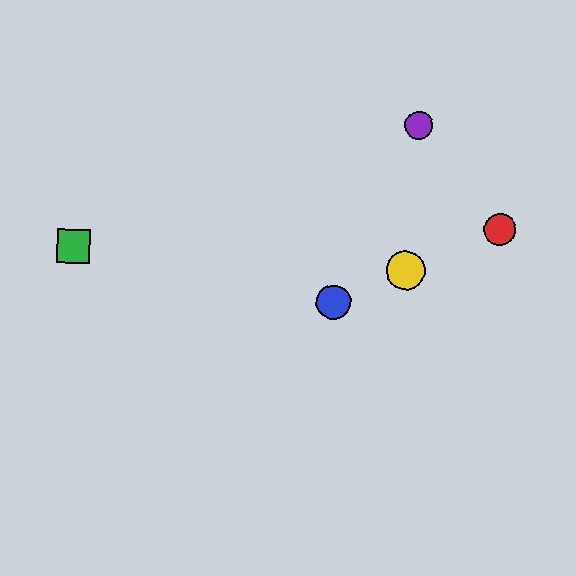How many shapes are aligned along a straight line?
3 shapes (the red circle, the blue circle, the yellow circle) are aligned along a straight line.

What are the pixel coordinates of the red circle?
The red circle is at (500, 230).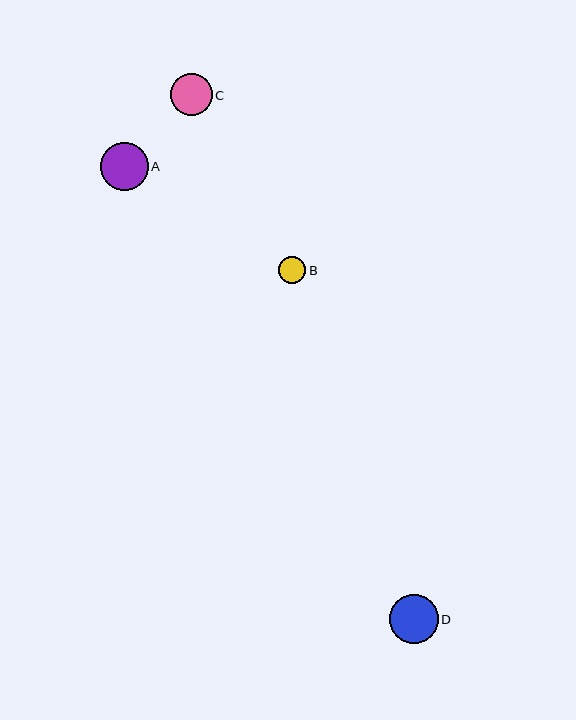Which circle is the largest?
Circle D is the largest with a size of approximately 49 pixels.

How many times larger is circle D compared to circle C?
Circle D is approximately 1.2 times the size of circle C.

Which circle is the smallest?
Circle B is the smallest with a size of approximately 27 pixels.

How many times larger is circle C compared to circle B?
Circle C is approximately 1.5 times the size of circle B.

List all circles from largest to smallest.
From largest to smallest: D, A, C, B.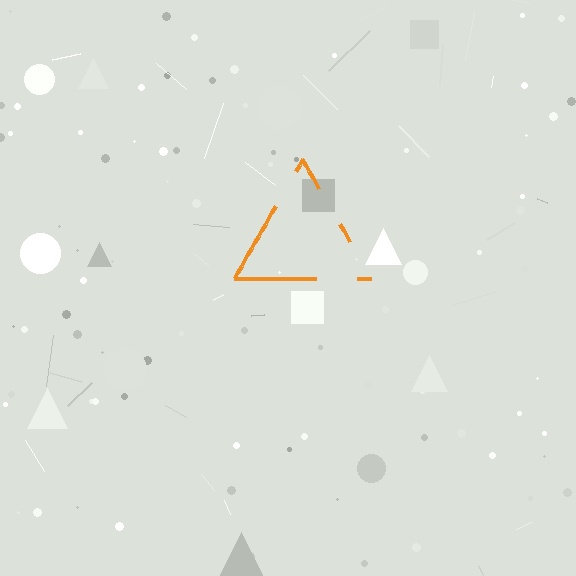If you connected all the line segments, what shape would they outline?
They would outline a triangle.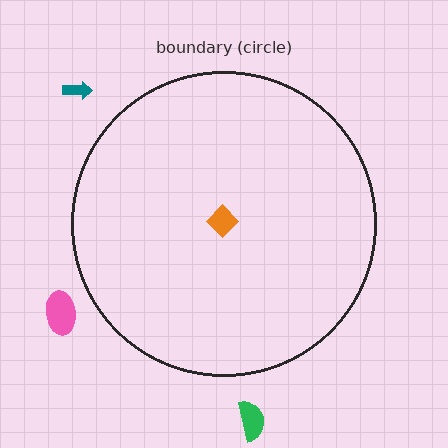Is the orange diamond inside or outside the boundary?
Inside.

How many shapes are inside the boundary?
1 inside, 3 outside.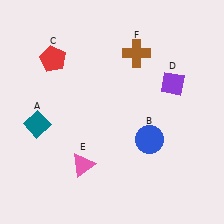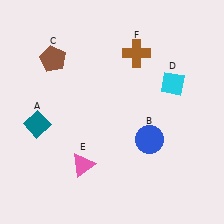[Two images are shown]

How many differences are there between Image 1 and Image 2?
There are 2 differences between the two images.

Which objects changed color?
C changed from red to brown. D changed from purple to cyan.